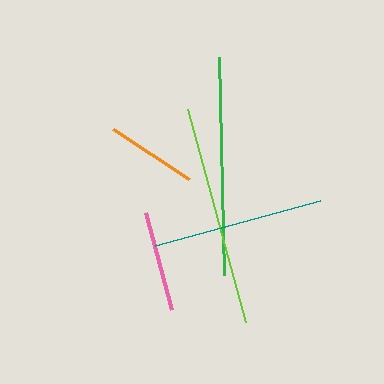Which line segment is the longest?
The lime line is the longest at approximately 221 pixels.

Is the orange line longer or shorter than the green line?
The green line is longer than the orange line.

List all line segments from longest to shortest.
From longest to shortest: lime, green, teal, pink, orange.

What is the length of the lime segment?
The lime segment is approximately 221 pixels long.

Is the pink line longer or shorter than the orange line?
The pink line is longer than the orange line.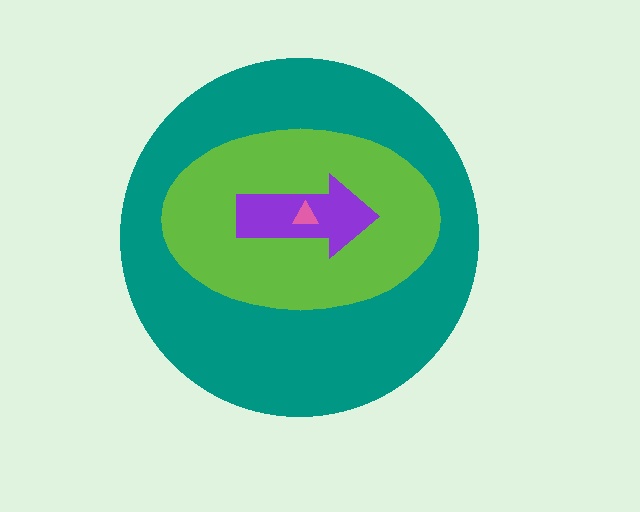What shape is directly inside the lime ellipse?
The purple arrow.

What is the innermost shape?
The pink triangle.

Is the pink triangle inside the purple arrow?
Yes.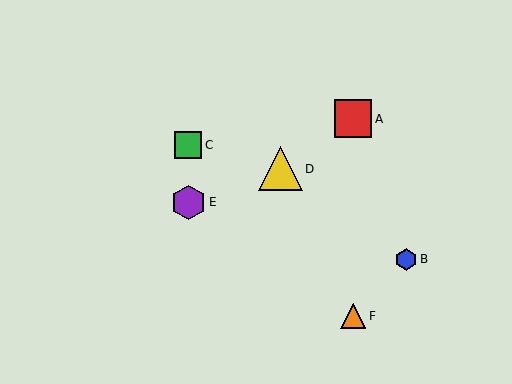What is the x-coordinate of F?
Object F is at x≈353.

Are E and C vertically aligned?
Yes, both are at x≈188.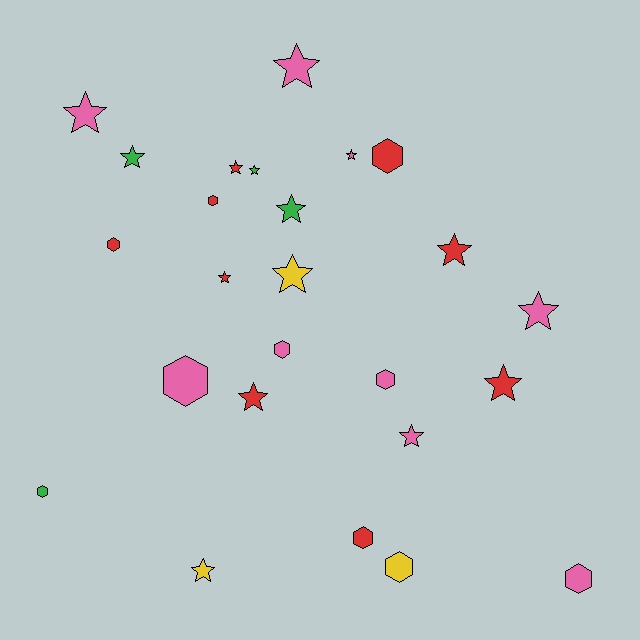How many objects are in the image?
There are 25 objects.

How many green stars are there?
There are 3 green stars.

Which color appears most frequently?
Pink, with 9 objects.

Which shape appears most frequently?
Star, with 15 objects.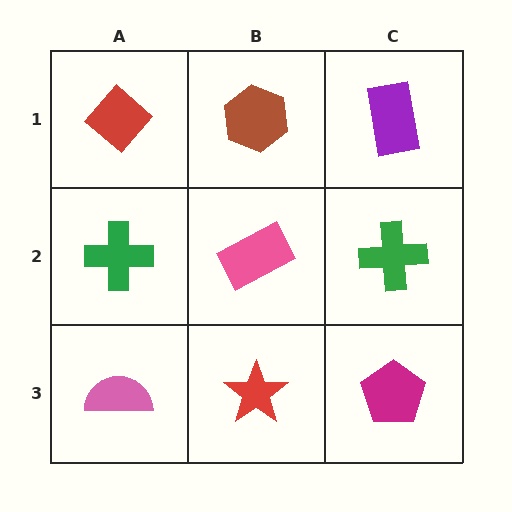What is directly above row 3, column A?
A green cross.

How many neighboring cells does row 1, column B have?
3.